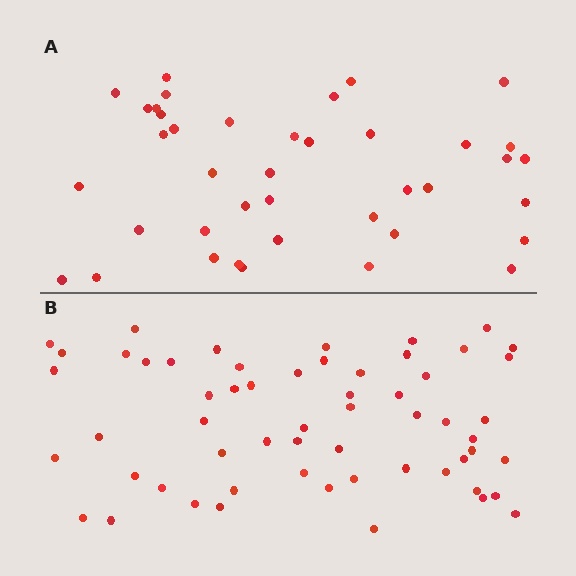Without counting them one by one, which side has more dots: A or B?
Region B (the bottom region) has more dots.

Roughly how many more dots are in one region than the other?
Region B has approximately 20 more dots than region A.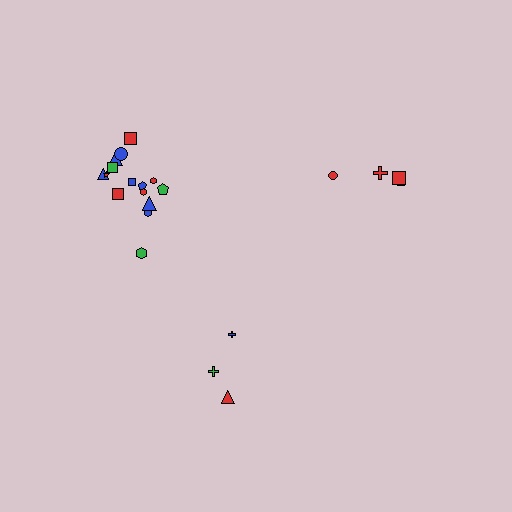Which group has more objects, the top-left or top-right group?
The top-left group.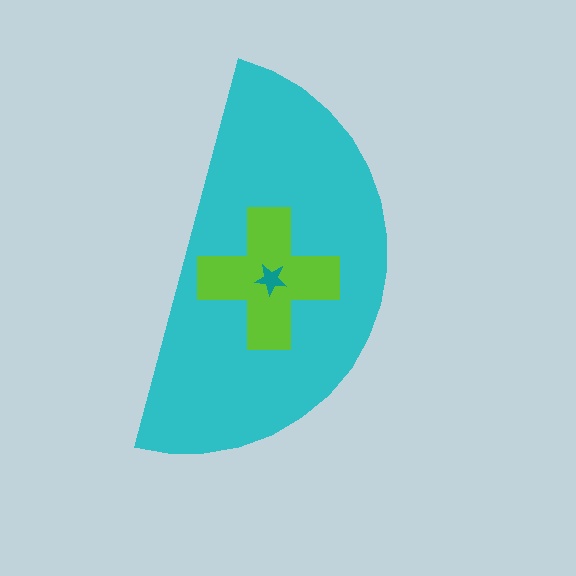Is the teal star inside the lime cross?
Yes.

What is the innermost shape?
The teal star.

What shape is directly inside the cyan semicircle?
The lime cross.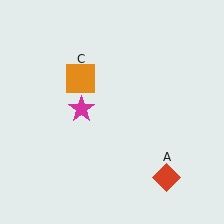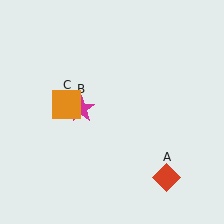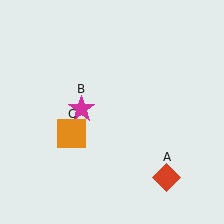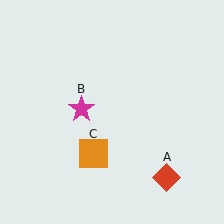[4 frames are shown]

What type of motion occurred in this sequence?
The orange square (object C) rotated counterclockwise around the center of the scene.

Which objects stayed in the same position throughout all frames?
Red diamond (object A) and magenta star (object B) remained stationary.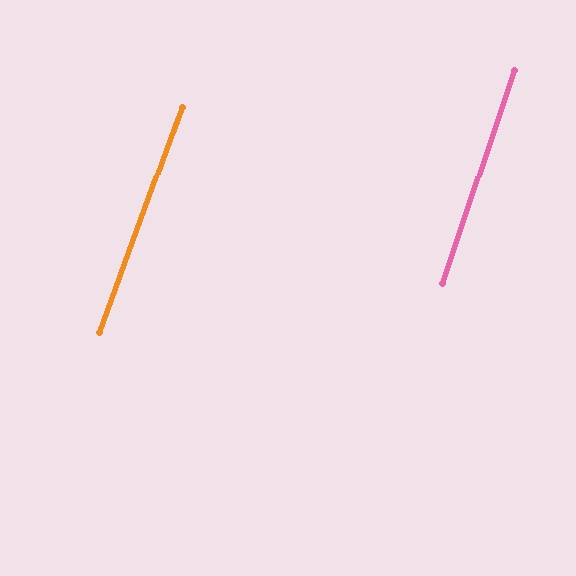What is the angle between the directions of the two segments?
Approximately 2 degrees.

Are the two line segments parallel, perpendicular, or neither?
Parallel — their directions differ by only 1.6°.